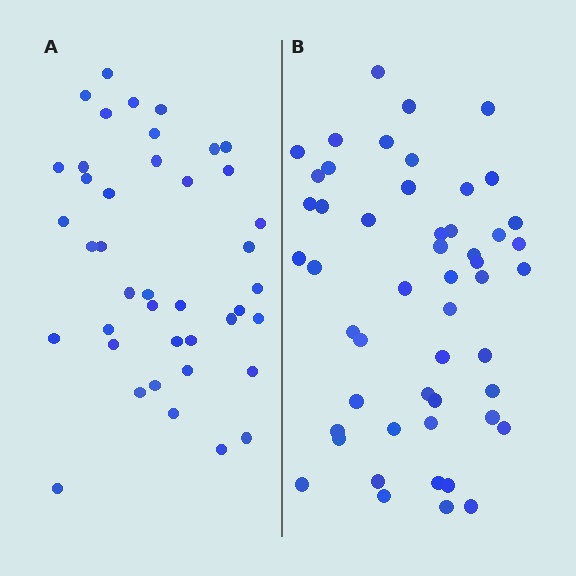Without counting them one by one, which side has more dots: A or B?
Region B (the right region) has more dots.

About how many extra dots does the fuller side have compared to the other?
Region B has roughly 10 or so more dots than region A.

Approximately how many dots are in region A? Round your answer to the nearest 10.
About 40 dots. (The exact count is 41, which rounds to 40.)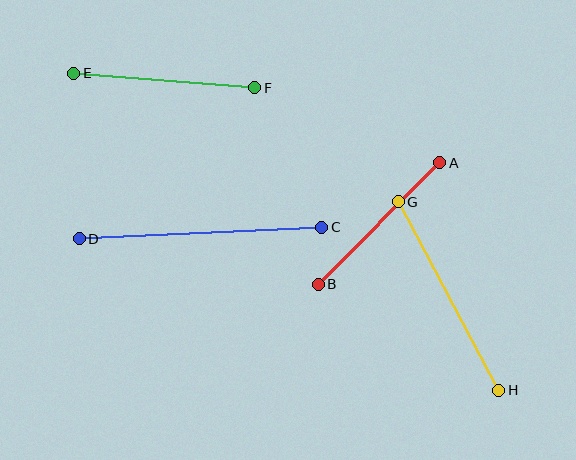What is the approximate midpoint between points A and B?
The midpoint is at approximately (379, 224) pixels.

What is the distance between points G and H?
The distance is approximately 214 pixels.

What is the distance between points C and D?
The distance is approximately 243 pixels.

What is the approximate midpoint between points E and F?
The midpoint is at approximately (164, 80) pixels.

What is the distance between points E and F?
The distance is approximately 182 pixels.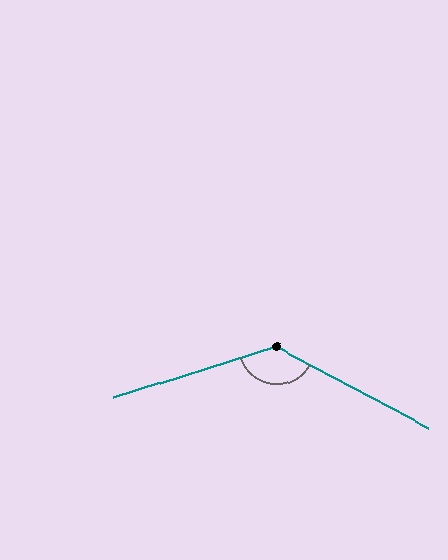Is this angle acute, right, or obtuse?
It is obtuse.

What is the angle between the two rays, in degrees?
Approximately 134 degrees.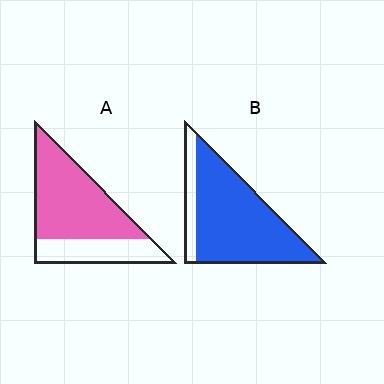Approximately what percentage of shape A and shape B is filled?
A is approximately 70% and B is approximately 85%.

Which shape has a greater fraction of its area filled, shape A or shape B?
Shape B.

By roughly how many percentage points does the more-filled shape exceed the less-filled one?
By roughly 15 percentage points (B over A).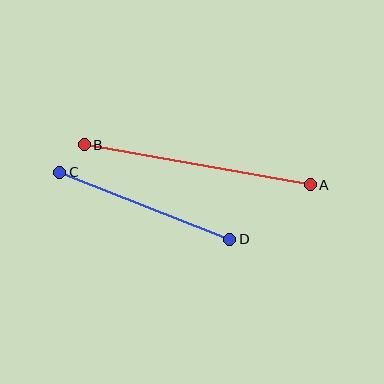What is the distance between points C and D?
The distance is approximately 183 pixels.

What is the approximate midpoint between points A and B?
The midpoint is at approximately (197, 165) pixels.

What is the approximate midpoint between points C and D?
The midpoint is at approximately (145, 206) pixels.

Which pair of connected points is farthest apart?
Points A and B are farthest apart.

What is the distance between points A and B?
The distance is approximately 229 pixels.